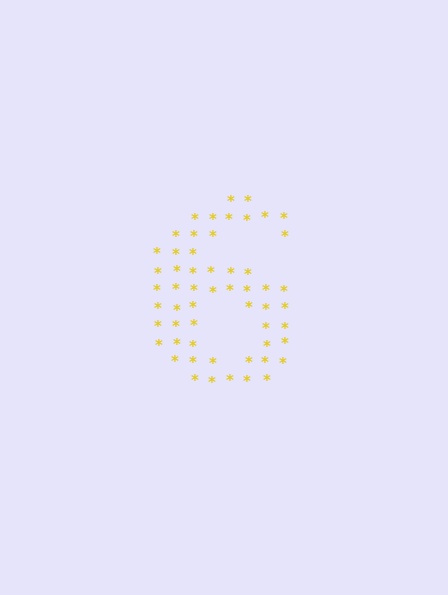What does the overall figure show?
The overall figure shows the digit 6.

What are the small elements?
The small elements are asterisks.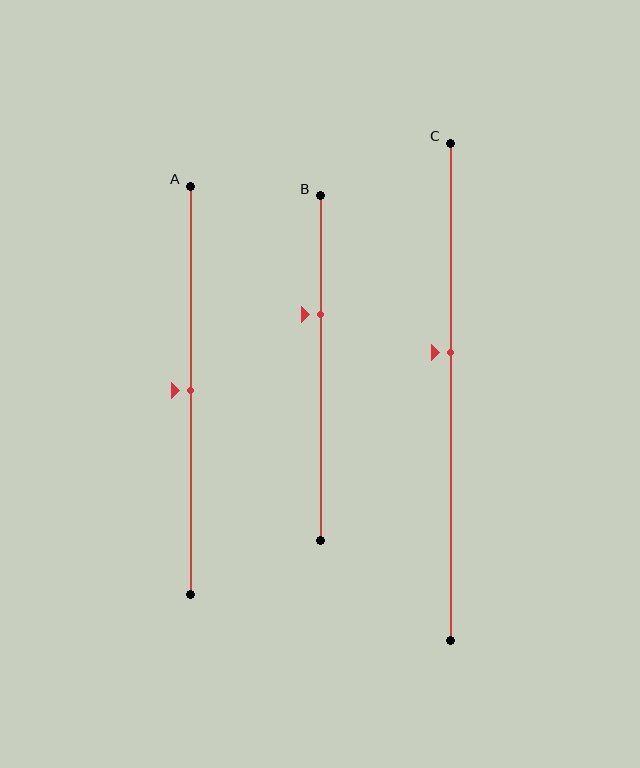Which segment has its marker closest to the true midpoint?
Segment A has its marker closest to the true midpoint.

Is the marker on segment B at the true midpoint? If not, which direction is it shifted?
No, the marker on segment B is shifted upward by about 16% of the segment length.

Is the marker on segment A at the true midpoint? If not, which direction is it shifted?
Yes, the marker on segment A is at the true midpoint.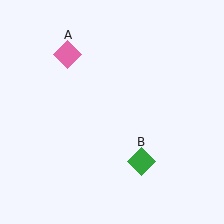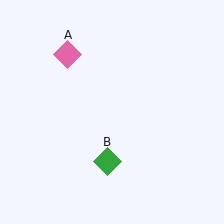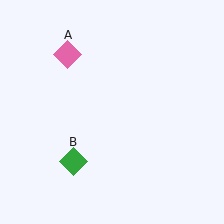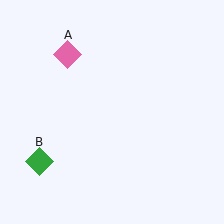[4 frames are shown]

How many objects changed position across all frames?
1 object changed position: green diamond (object B).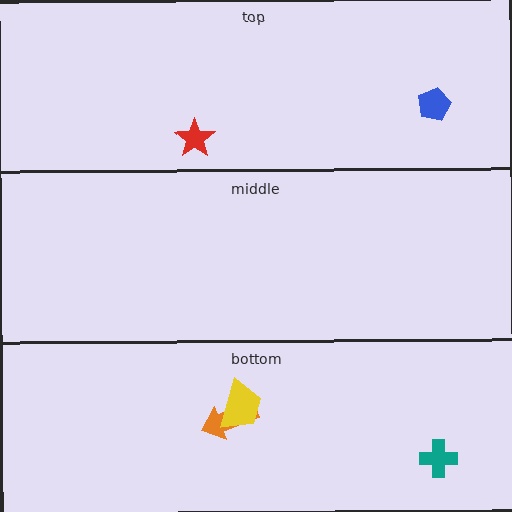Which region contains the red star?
The top region.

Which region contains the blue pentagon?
The top region.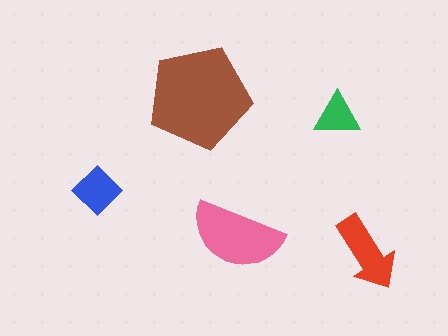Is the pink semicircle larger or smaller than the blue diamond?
Larger.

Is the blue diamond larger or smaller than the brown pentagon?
Smaller.